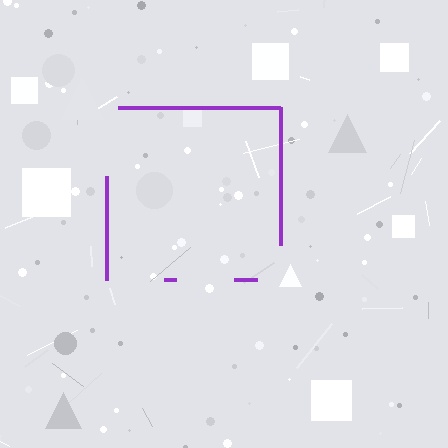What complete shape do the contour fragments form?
The contour fragments form a square.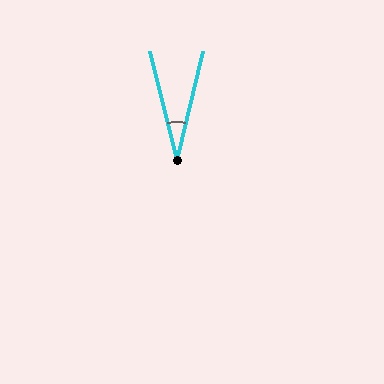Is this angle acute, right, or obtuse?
It is acute.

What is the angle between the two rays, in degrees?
Approximately 27 degrees.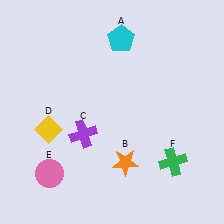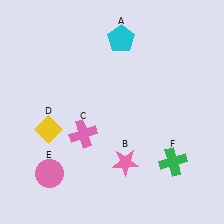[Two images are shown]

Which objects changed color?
B changed from orange to pink. C changed from purple to pink.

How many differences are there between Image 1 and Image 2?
There are 2 differences between the two images.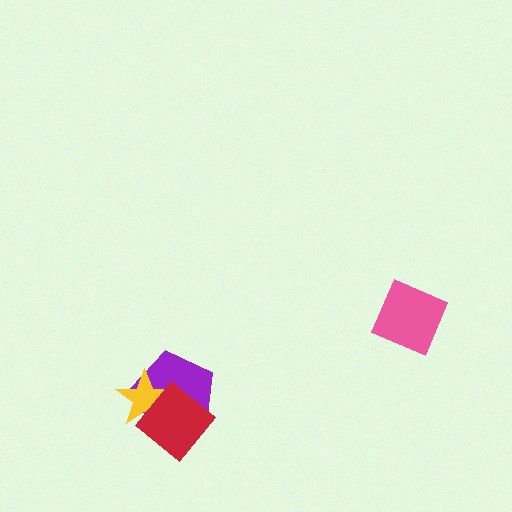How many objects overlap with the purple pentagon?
2 objects overlap with the purple pentagon.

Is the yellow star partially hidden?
Yes, it is partially covered by another shape.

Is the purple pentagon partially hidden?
Yes, it is partially covered by another shape.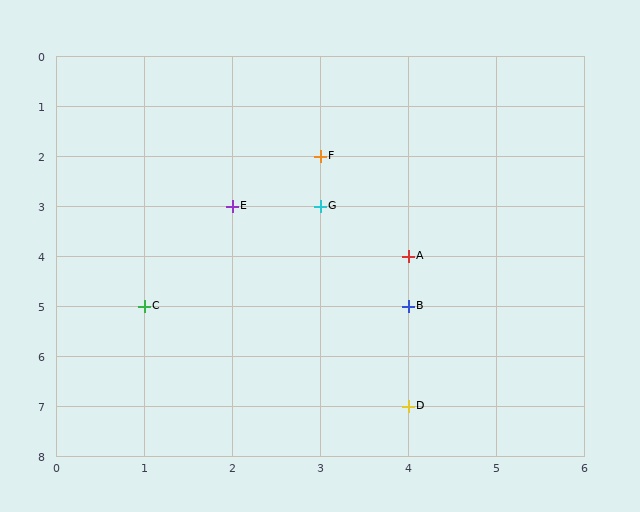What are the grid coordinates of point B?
Point B is at grid coordinates (4, 5).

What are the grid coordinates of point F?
Point F is at grid coordinates (3, 2).